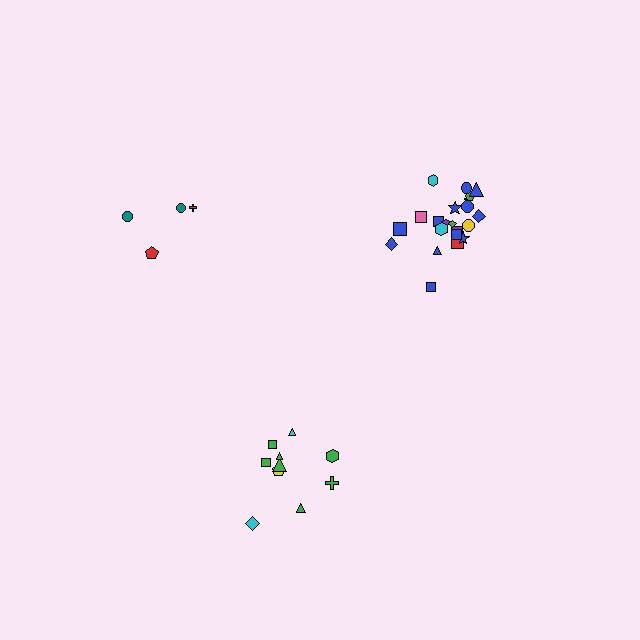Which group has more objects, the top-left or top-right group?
The top-right group.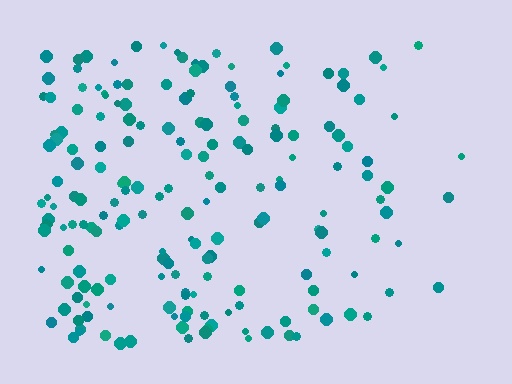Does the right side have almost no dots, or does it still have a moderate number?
Still a moderate number, just noticeably fewer than the left.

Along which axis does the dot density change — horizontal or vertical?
Horizontal.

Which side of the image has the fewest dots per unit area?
The right.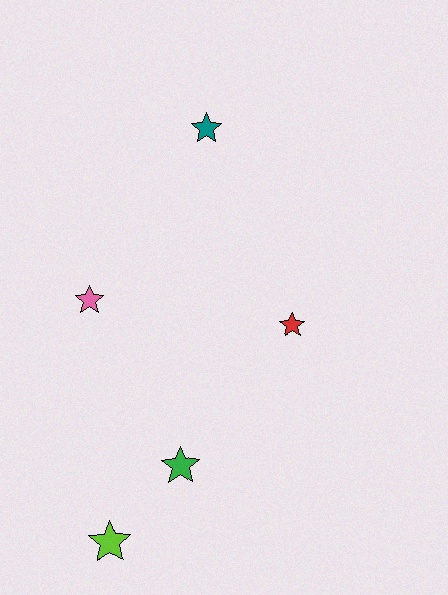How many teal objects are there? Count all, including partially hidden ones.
There is 1 teal object.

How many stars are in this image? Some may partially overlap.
There are 5 stars.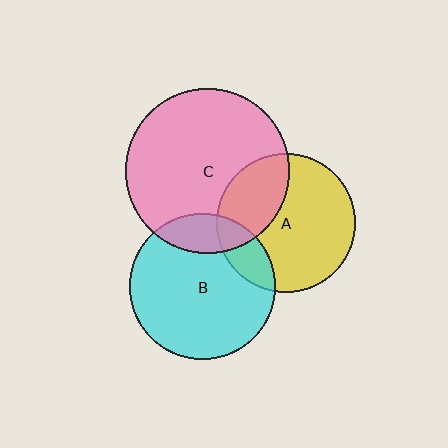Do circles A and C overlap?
Yes.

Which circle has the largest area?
Circle C (pink).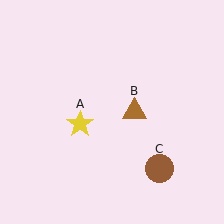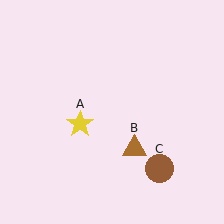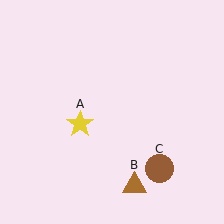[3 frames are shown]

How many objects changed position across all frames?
1 object changed position: brown triangle (object B).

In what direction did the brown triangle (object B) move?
The brown triangle (object B) moved down.